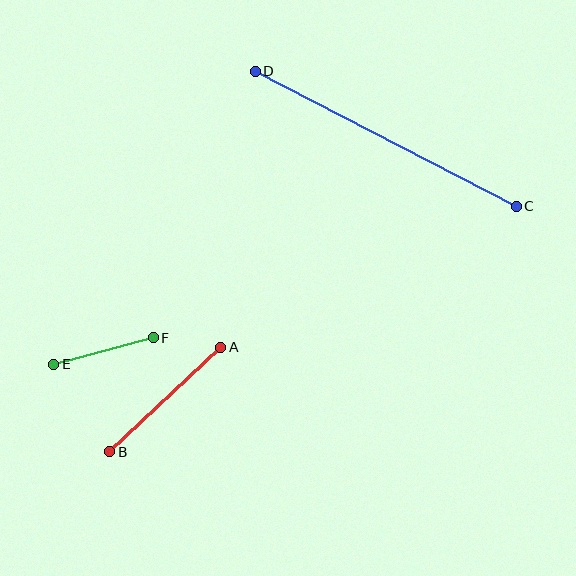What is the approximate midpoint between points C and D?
The midpoint is at approximately (386, 139) pixels.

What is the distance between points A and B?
The distance is approximately 153 pixels.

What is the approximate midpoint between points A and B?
The midpoint is at approximately (165, 399) pixels.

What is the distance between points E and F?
The distance is approximately 103 pixels.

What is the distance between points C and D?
The distance is approximately 294 pixels.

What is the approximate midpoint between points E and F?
The midpoint is at approximately (103, 351) pixels.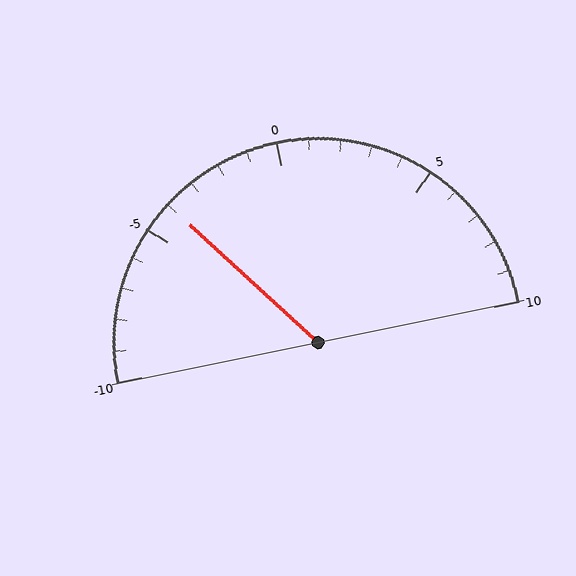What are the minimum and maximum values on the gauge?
The gauge ranges from -10 to 10.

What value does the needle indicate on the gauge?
The needle indicates approximately -4.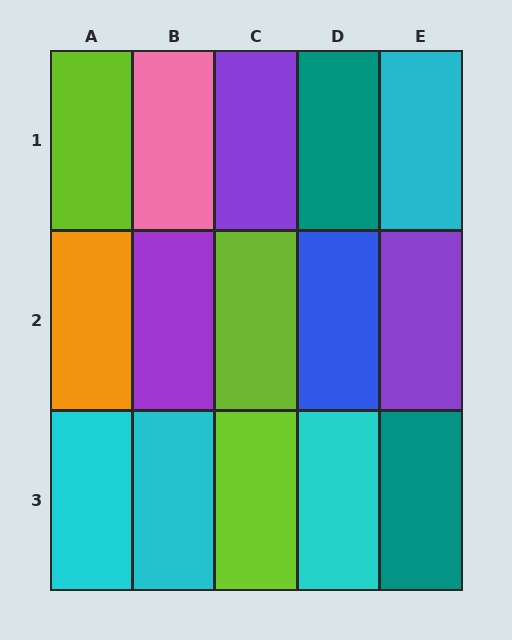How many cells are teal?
2 cells are teal.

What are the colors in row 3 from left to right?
Cyan, cyan, lime, cyan, teal.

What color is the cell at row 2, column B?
Purple.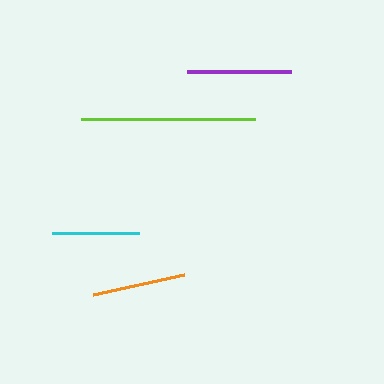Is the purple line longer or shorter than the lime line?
The lime line is longer than the purple line.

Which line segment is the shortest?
The cyan line is the shortest at approximately 87 pixels.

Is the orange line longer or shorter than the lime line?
The lime line is longer than the orange line.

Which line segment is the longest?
The lime line is the longest at approximately 174 pixels.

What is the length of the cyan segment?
The cyan segment is approximately 87 pixels long.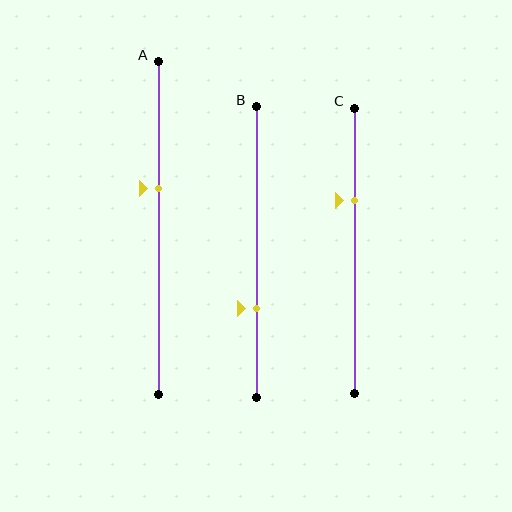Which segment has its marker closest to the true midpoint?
Segment A has its marker closest to the true midpoint.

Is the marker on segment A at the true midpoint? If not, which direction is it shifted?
No, the marker on segment A is shifted upward by about 12% of the segment length.